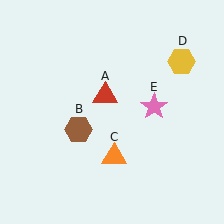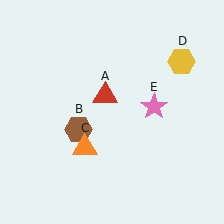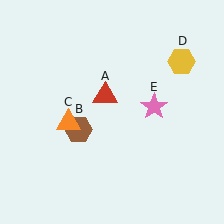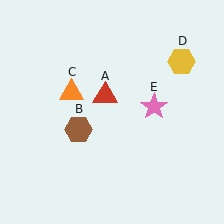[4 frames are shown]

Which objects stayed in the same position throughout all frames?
Red triangle (object A) and brown hexagon (object B) and yellow hexagon (object D) and pink star (object E) remained stationary.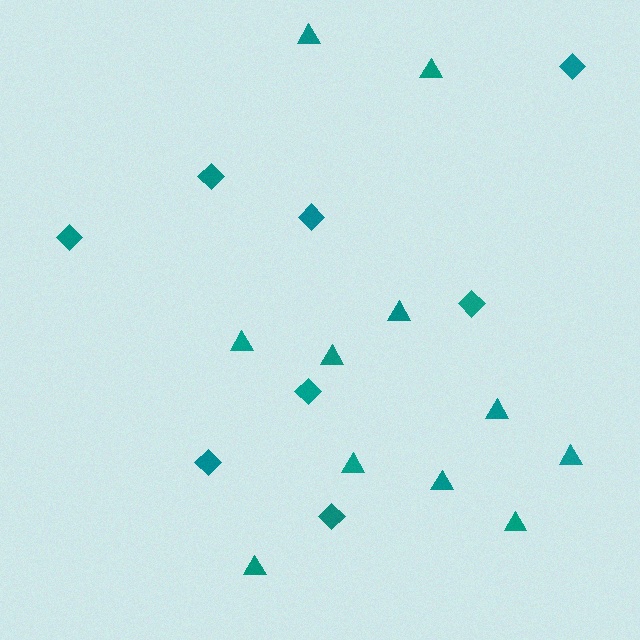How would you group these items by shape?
There are 2 groups: one group of triangles (11) and one group of diamonds (8).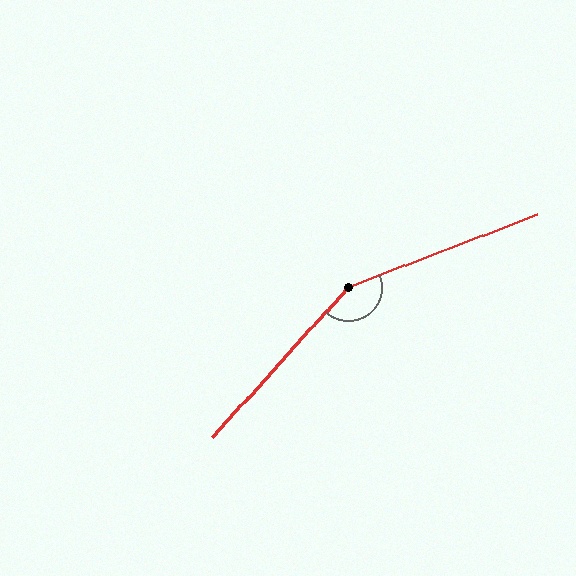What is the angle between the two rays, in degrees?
Approximately 153 degrees.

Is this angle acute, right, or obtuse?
It is obtuse.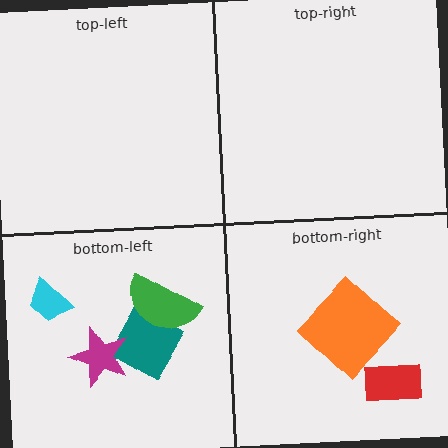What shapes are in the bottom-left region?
The teal diamond, the magenta star, the cyan trapezoid, the green semicircle.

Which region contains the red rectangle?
The bottom-right region.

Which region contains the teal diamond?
The bottom-left region.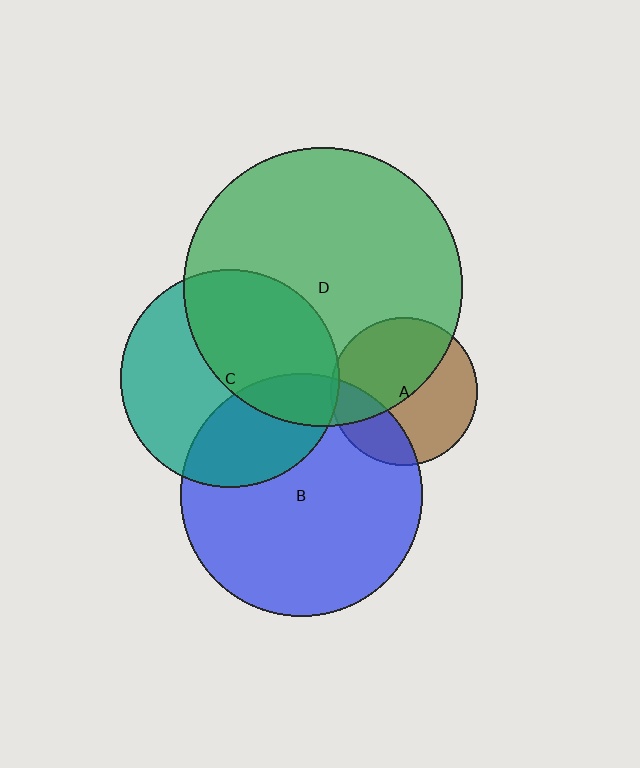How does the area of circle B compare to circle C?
Approximately 1.2 times.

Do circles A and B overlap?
Yes.